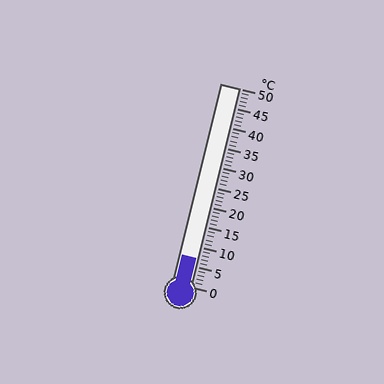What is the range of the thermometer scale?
The thermometer scale ranges from 0°C to 50°C.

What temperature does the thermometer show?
The thermometer shows approximately 7°C.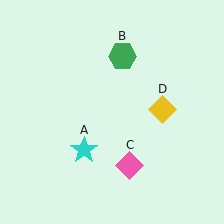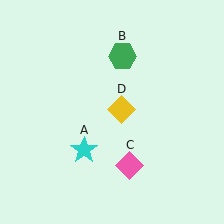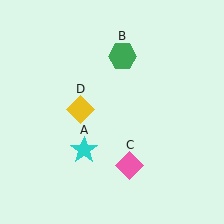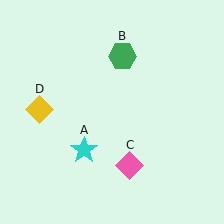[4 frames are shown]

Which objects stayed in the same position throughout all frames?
Cyan star (object A) and green hexagon (object B) and pink diamond (object C) remained stationary.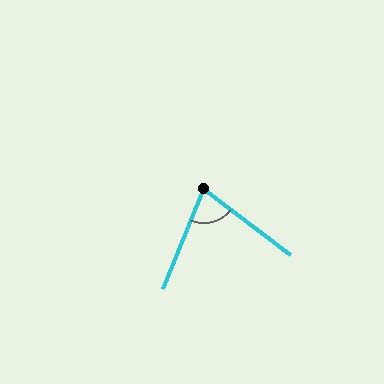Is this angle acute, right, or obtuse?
It is acute.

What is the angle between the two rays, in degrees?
Approximately 75 degrees.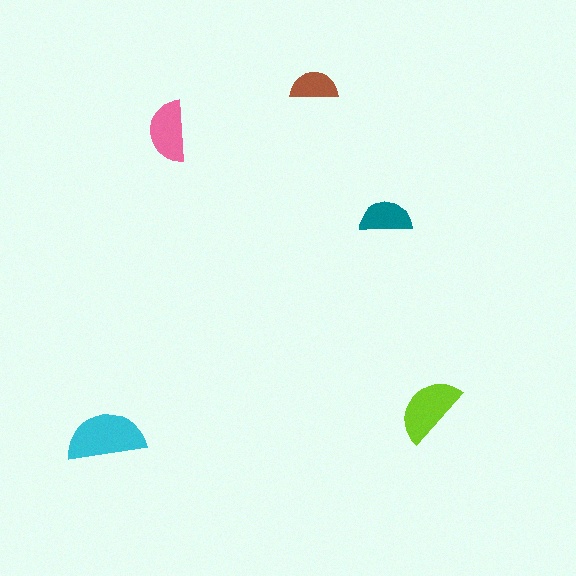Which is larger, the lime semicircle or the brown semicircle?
The lime one.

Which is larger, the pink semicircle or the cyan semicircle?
The cyan one.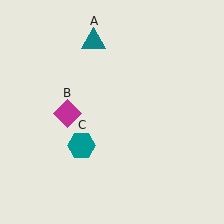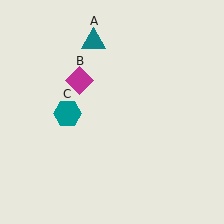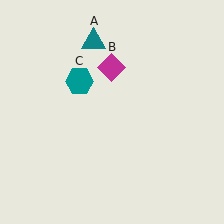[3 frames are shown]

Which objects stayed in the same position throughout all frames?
Teal triangle (object A) remained stationary.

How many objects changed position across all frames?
2 objects changed position: magenta diamond (object B), teal hexagon (object C).